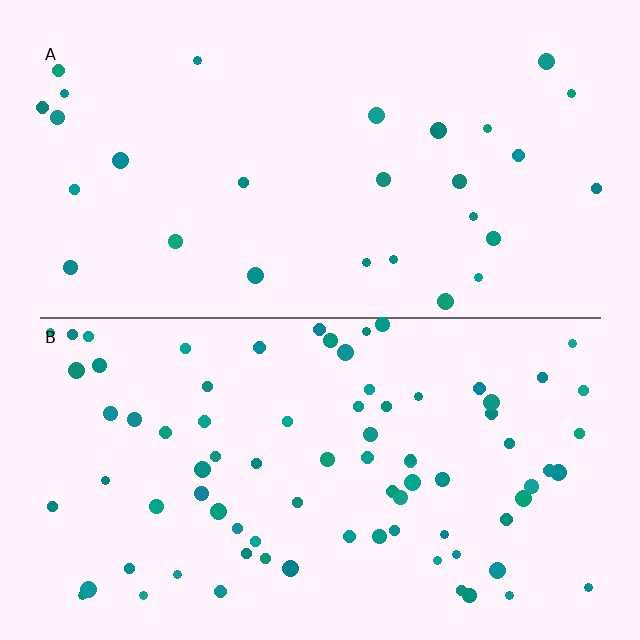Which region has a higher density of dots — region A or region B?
B (the bottom).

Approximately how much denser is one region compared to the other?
Approximately 2.9× — region B over region A.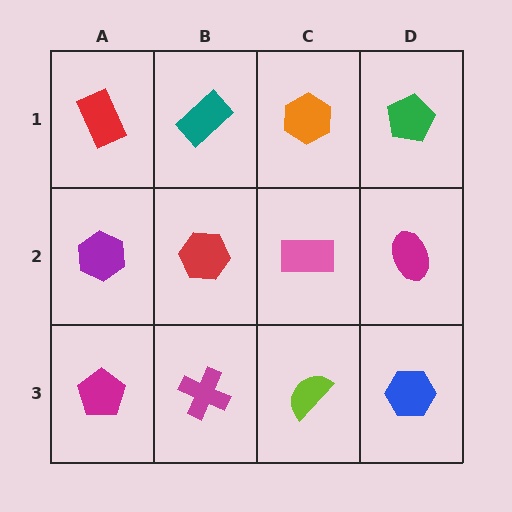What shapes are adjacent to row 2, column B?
A teal rectangle (row 1, column B), a magenta cross (row 3, column B), a purple hexagon (row 2, column A), a pink rectangle (row 2, column C).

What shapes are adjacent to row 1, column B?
A red hexagon (row 2, column B), a red rectangle (row 1, column A), an orange hexagon (row 1, column C).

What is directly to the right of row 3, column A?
A magenta cross.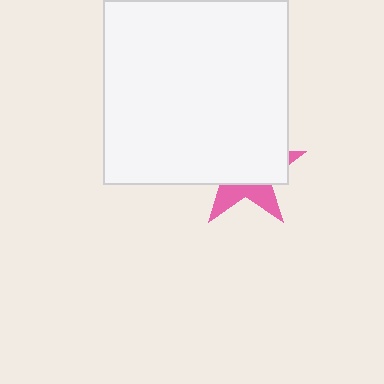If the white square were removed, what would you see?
You would see the complete pink star.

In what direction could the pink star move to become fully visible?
The pink star could move down. That would shift it out from behind the white square entirely.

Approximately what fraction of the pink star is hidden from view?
Roughly 68% of the pink star is hidden behind the white square.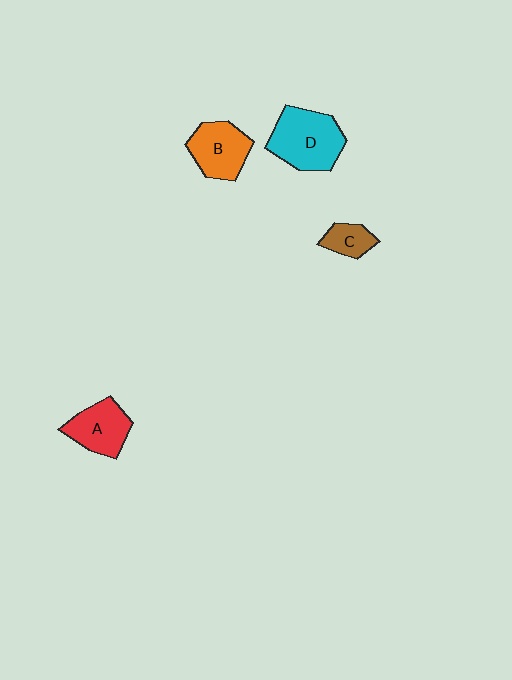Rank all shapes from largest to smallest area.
From largest to smallest: D (cyan), B (orange), A (red), C (brown).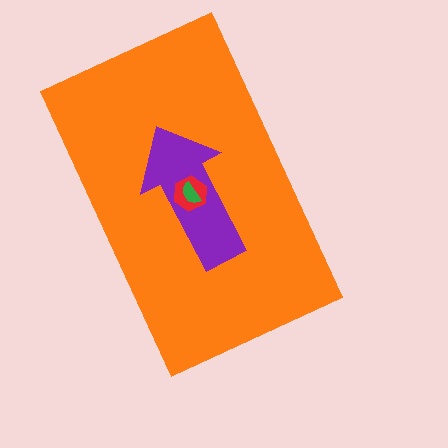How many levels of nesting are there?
4.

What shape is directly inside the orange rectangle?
The purple arrow.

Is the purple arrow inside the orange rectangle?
Yes.